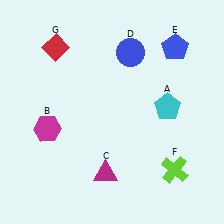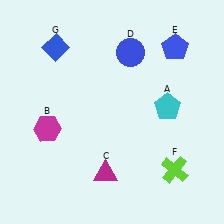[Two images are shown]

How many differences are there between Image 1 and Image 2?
There is 1 difference between the two images.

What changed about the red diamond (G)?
In Image 1, G is red. In Image 2, it changed to blue.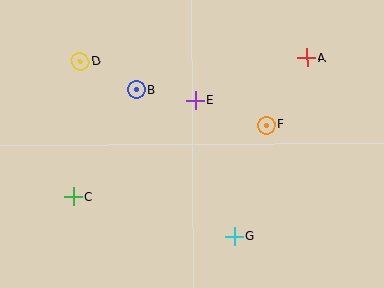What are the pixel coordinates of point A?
Point A is at (307, 58).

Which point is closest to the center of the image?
Point E at (195, 100) is closest to the center.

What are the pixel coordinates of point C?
Point C is at (74, 196).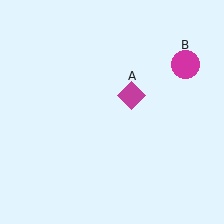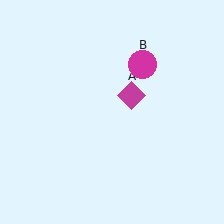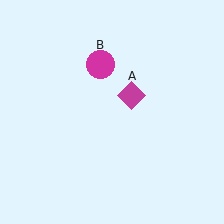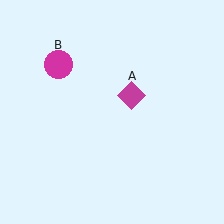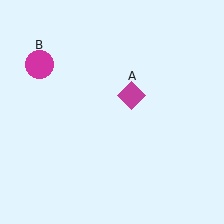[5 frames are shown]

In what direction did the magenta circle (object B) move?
The magenta circle (object B) moved left.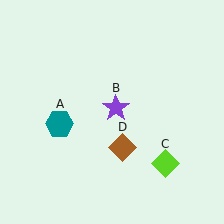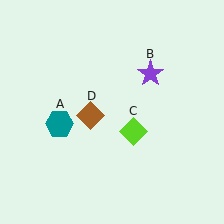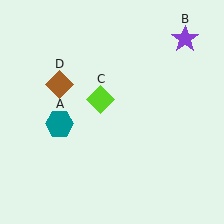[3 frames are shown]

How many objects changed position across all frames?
3 objects changed position: purple star (object B), lime diamond (object C), brown diamond (object D).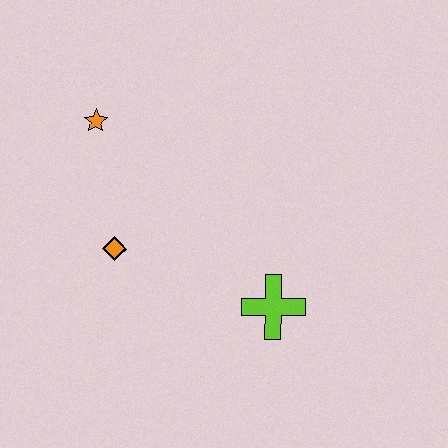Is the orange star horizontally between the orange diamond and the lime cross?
No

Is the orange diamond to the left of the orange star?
No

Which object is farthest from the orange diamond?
The lime cross is farthest from the orange diamond.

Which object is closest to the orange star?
The orange diamond is closest to the orange star.